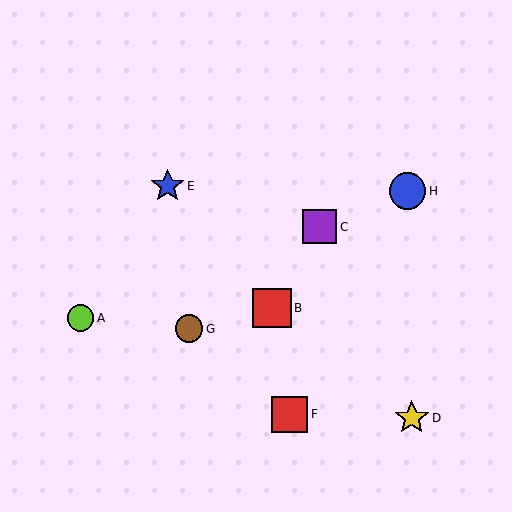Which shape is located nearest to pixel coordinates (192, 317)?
The brown circle (labeled G) at (189, 329) is nearest to that location.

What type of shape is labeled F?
Shape F is a red square.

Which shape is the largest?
The red square (labeled B) is the largest.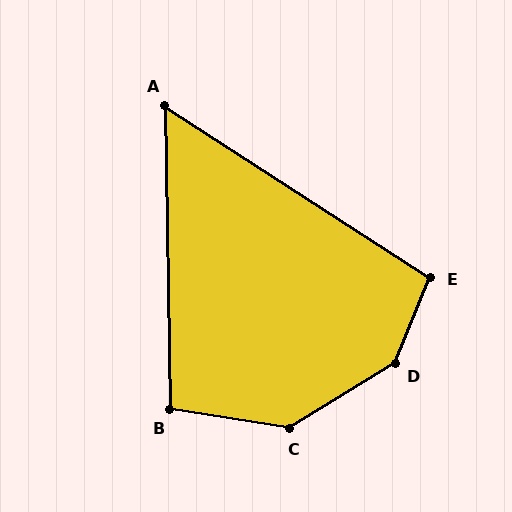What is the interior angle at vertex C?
Approximately 139 degrees (obtuse).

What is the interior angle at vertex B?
Approximately 100 degrees (obtuse).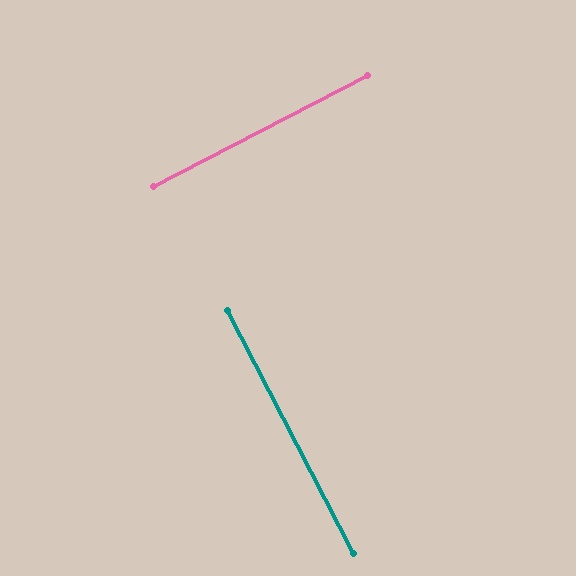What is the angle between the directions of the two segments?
Approximately 90 degrees.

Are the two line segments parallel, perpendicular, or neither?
Perpendicular — they meet at approximately 90°.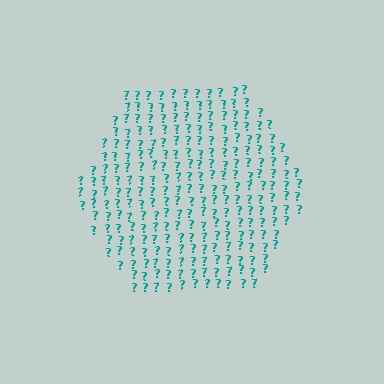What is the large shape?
The large shape is a hexagon.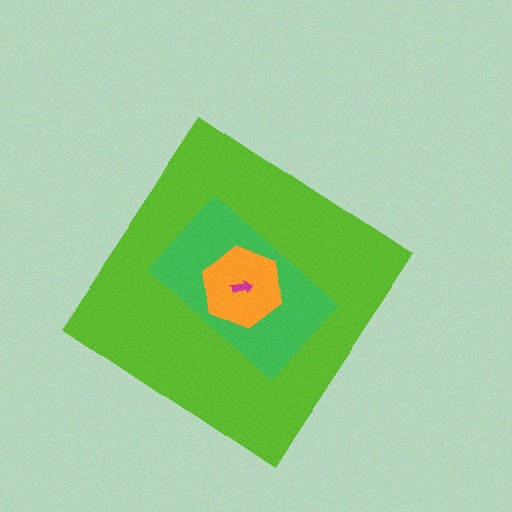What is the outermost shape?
The lime diamond.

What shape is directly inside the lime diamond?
The green rectangle.